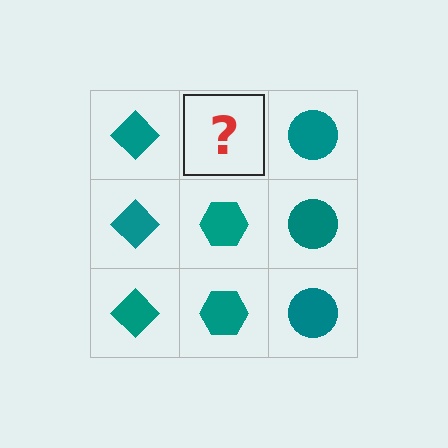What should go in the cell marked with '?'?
The missing cell should contain a teal hexagon.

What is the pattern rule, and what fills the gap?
The rule is that each column has a consistent shape. The gap should be filled with a teal hexagon.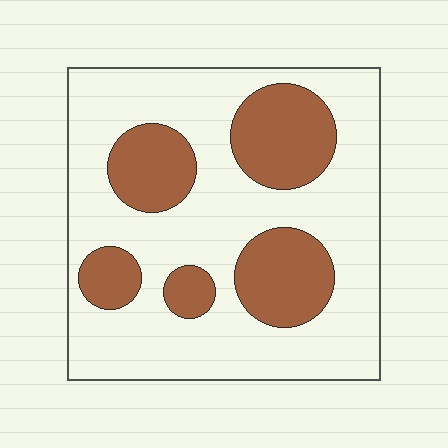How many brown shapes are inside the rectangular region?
5.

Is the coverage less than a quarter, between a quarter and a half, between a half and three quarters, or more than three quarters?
Between a quarter and a half.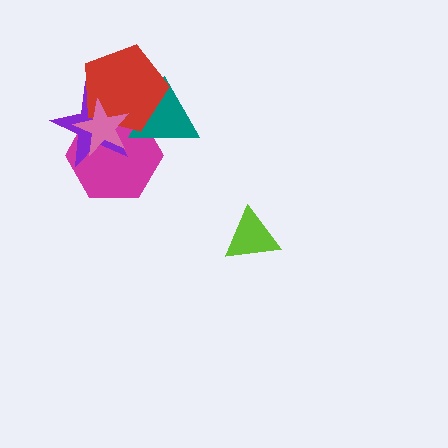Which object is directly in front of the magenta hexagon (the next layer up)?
The purple star is directly in front of the magenta hexagon.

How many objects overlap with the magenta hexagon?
4 objects overlap with the magenta hexagon.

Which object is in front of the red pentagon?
The pink star is in front of the red pentagon.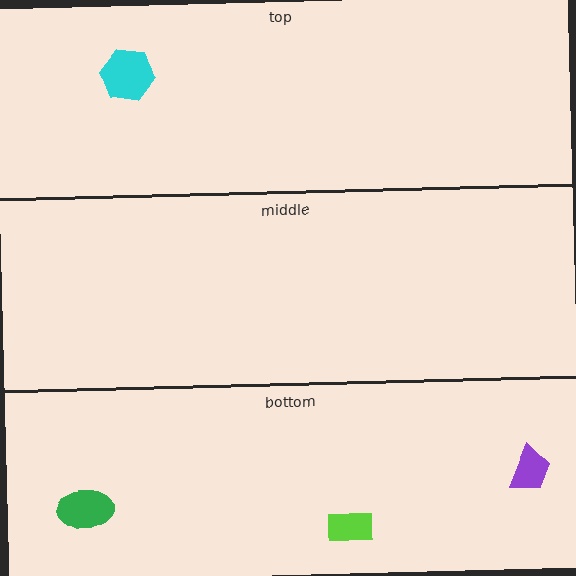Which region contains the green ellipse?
The bottom region.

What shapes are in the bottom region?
The purple trapezoid, the green ellipse, the lime rectangle.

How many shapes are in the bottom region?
3.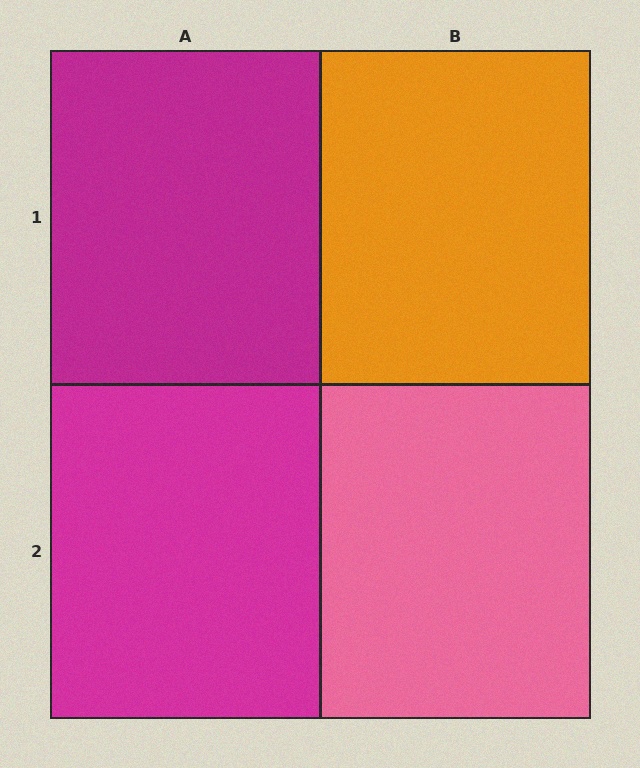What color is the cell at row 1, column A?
Magenta.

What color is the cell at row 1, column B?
Orange.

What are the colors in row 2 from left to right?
Magenta, pink.